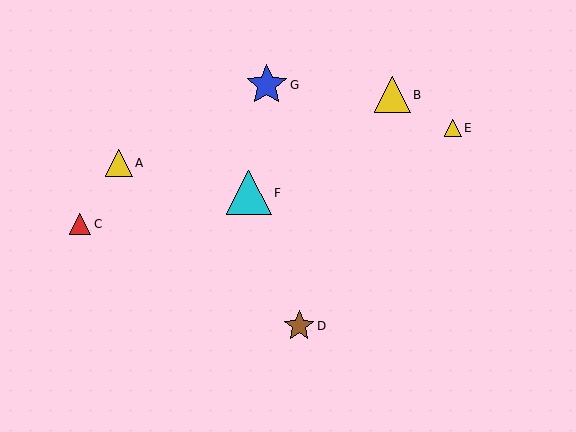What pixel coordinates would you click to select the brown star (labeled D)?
Click at (299, 326) to select the brown star D.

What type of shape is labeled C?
Shape C is a red triangle.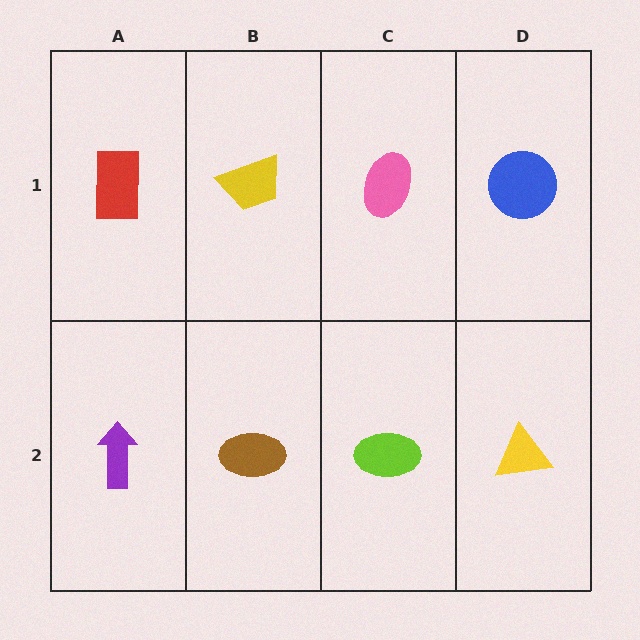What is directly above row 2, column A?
A red rectangle.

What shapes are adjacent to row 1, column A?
A purple arrow (row 2, column A), a yellow trapezoid (row 1, column B).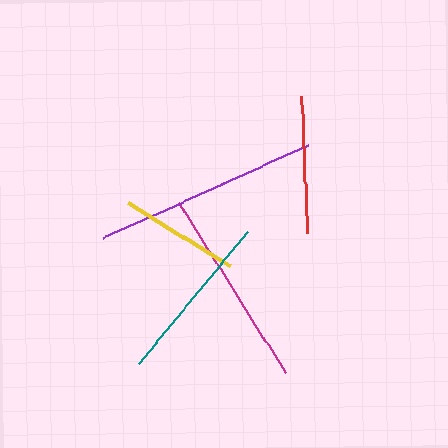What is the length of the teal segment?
The teal segment is approximately 172 pixels long.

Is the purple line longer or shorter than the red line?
The purple line is longer than the red line.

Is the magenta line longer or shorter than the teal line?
The magenta line is longer than the teal line.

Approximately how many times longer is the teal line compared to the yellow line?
The teal line is approximately 1.4 times the length of the yellow line.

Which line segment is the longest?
The purple line is the longest at approximately 225 pixels.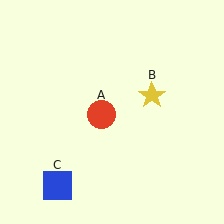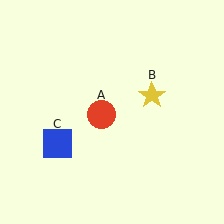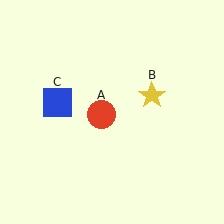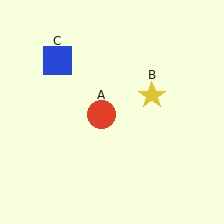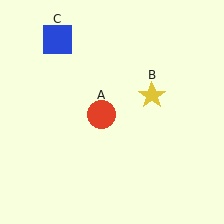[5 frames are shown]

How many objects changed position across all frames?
1 object changed position: blue square (object C).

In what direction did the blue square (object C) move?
The blue square (object C) moved up.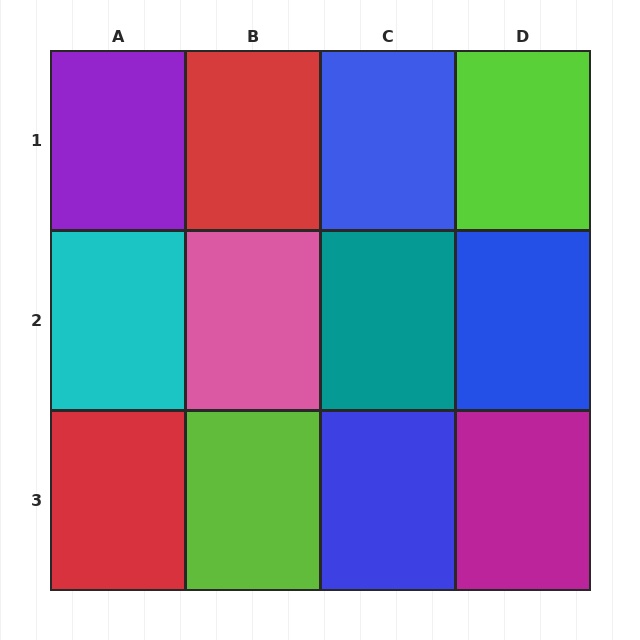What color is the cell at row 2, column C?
Teal.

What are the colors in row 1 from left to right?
Purple, red, blue, lime.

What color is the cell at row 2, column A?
Cyan.